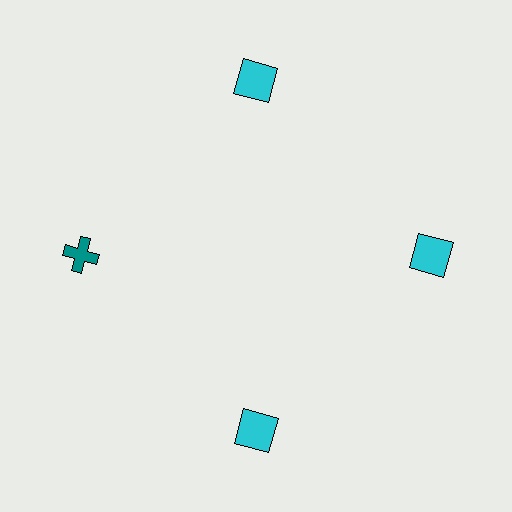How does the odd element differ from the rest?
It differs in both color (teal instead of cyan) and shape (cross instead of square).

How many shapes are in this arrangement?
There are 4 shapes arranged in a ring pattern.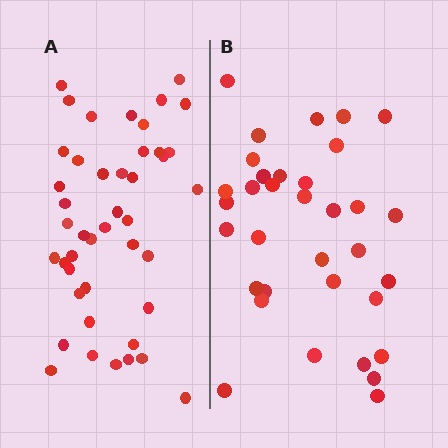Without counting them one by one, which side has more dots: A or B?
Region A (the left region) has more dots.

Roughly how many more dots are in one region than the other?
Region A has roughly 10 or so more dots than region B.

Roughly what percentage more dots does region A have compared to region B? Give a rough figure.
About 30% more.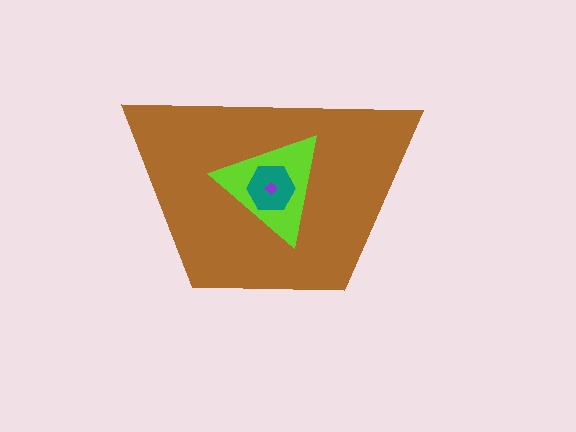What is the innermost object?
The purple diamond.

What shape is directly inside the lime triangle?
The teal hexagon.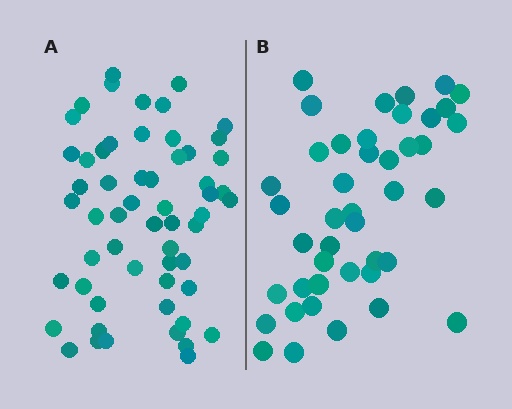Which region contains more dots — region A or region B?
Region A (the left region) has more dots.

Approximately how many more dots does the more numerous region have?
Region A has approximately 15 more dots than region B.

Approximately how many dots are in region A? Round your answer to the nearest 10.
About 60 dots. (The exact count is 57, which rounds to 60.)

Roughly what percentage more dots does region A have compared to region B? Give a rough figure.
About 35% more.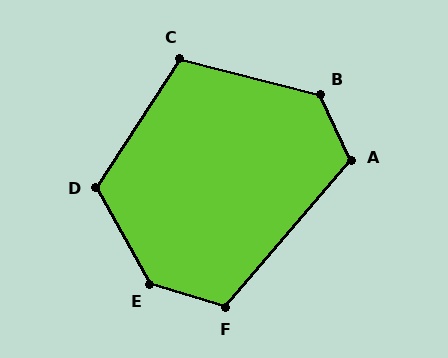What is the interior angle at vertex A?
Approximately 115 degrees (obtuse).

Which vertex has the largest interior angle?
E, at approximately 137 degrees.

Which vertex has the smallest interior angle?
C, at approximately 109 degrees.